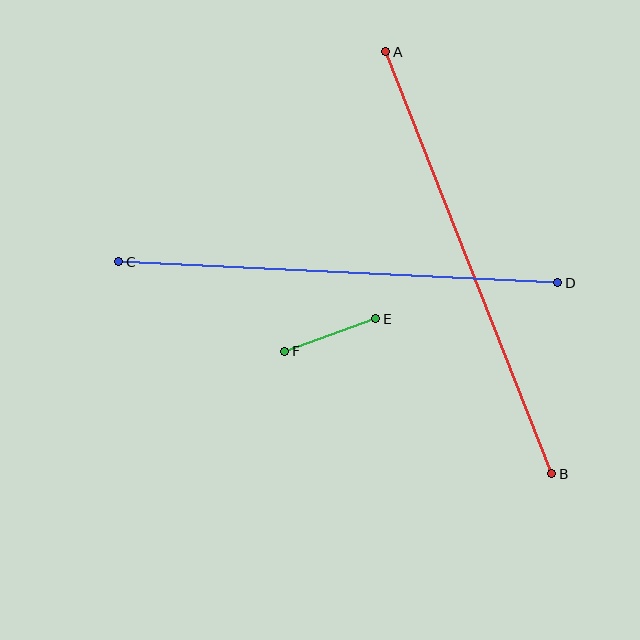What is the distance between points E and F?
The distance is approximately 97 pixels.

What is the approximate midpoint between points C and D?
The midpoint is at approximately (338, 272) pixels.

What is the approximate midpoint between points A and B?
The midpoint is at approximately (469, 263) pixels.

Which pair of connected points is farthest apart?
Points A and B are farthest apart.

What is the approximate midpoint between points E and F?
The midpoint is at approximately (330, 335) pixels.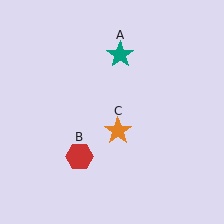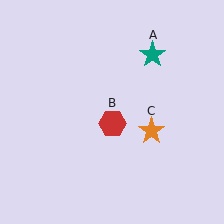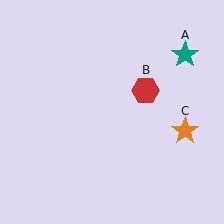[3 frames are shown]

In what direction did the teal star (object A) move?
The teal star (object A) moved right.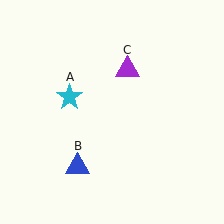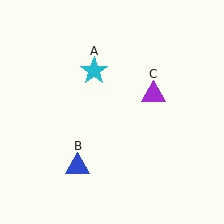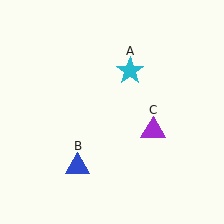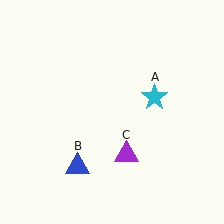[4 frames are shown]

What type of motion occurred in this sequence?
The cyan star (object A), purple triangle (object C) rotated clockwise around the center of the scene.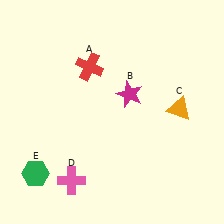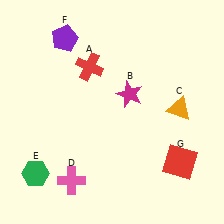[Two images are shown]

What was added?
A purple pentagon (F), a red square (G) were added in Image 2.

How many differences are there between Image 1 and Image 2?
There are 2 differences between the two images.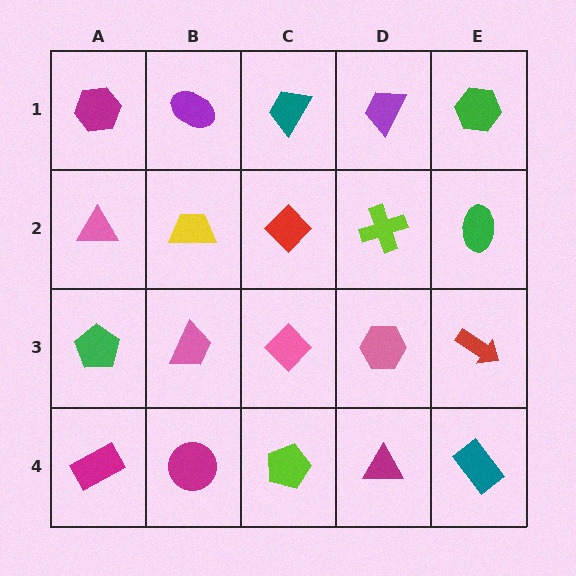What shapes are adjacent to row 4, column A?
A green pentagon (row 3, column A), a magenta circle (row 4, column B).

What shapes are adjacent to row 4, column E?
A red arrow (row 3, column E), a magenta triangle (row 4, column D).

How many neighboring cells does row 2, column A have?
3.